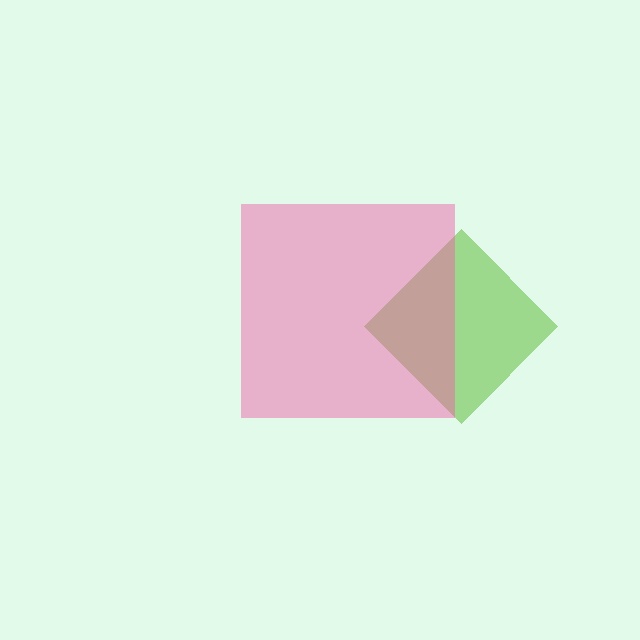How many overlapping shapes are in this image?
There are 2 overlapping shapes in the image.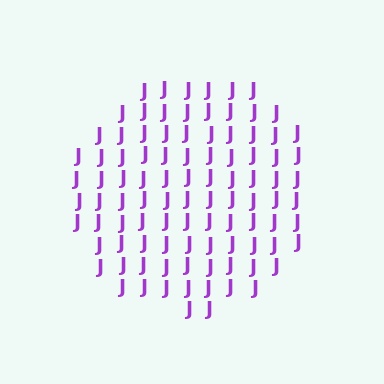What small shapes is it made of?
It is made of small letter J's.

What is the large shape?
The large shape is a circle.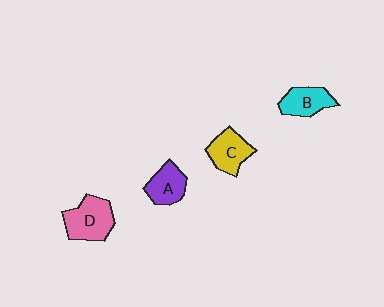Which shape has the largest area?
Shape D (pink).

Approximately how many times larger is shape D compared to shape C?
Approximately 1.3 times.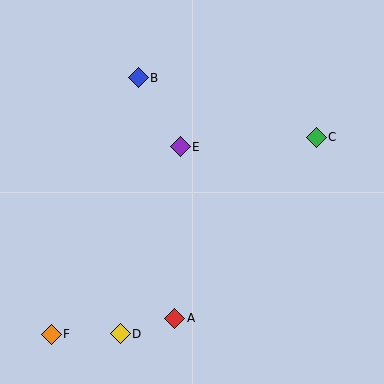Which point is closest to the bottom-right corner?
Point A is closest to the bottom-right corner.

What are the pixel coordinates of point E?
Point E is at (180, 147).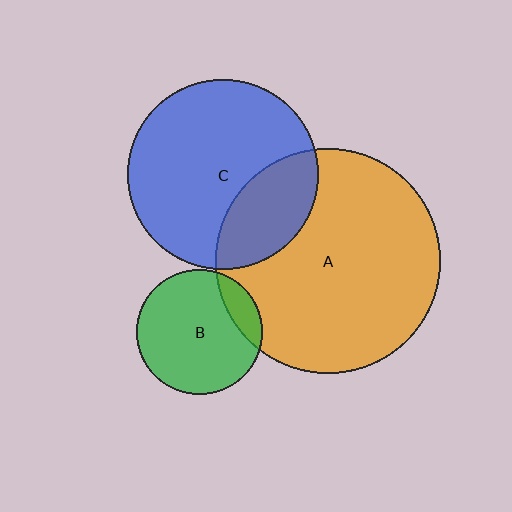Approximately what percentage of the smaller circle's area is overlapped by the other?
Approximately 25%.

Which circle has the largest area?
Circle A (orange).